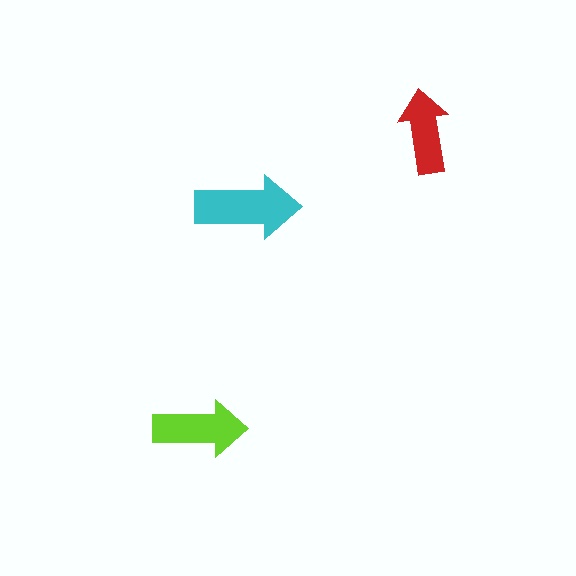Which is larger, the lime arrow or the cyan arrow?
The cyan one.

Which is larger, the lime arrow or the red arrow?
The lime one.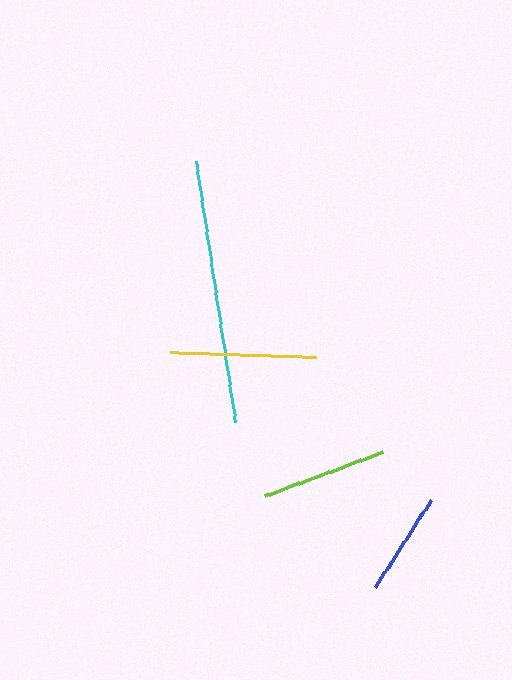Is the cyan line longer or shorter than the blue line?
The cyan line is longer than the blue line.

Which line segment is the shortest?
The blue line is the shortest at approximately 104 pixels.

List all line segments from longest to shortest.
From longest to shortest: cyan, yellow, lime, blue.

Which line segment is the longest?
The cyan line is the longest at approximately 265 pixels.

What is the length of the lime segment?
The lime segment is approximately 127 pixels long.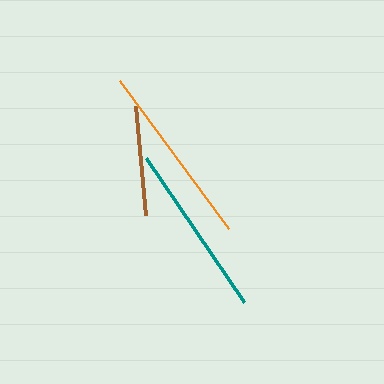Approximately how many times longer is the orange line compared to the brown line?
The orange line is approximately 1.7 times the length of the brown line.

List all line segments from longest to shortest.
From longest to shortest: orange, teal, brown.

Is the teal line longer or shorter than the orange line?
The orange line is longer than the teal line.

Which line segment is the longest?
The orange line is the longest at approximately 183 pixels.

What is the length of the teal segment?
The teal segment is approximately 174 pixels long.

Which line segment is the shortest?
The brown line is the shortest at approximately 110 pixels.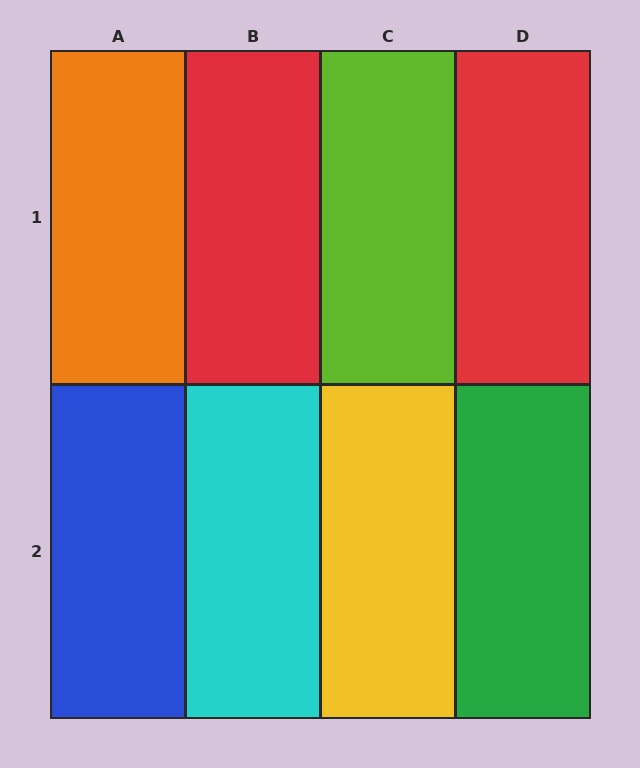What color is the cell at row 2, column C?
Yellow.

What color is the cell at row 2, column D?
Green.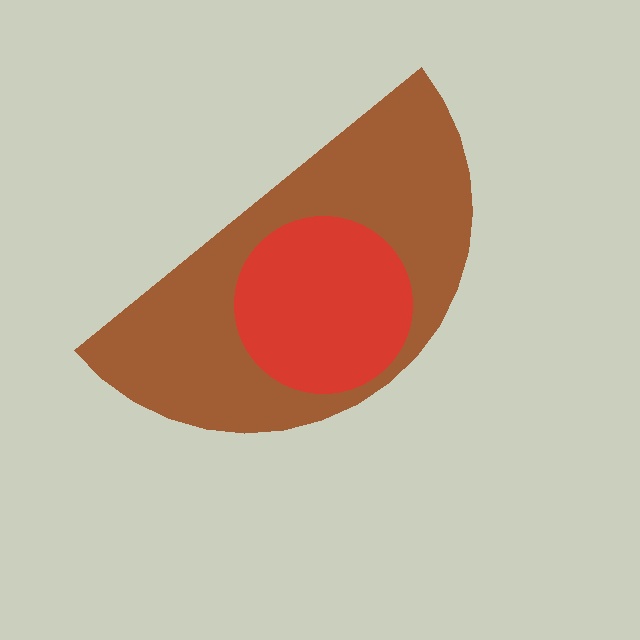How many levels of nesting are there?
2.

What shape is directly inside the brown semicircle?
The red circle.